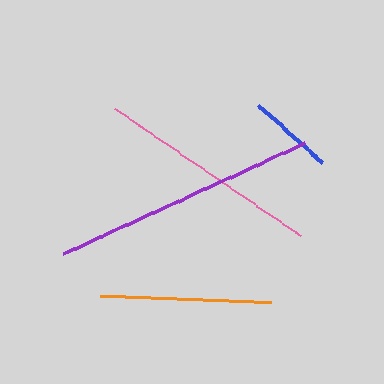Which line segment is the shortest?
The blue line is the shortest at approximately 85 pixels.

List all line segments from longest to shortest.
From longest to shortest: purple, pink, orange, blue.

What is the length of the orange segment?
The orange segment is approximately 171 pixels long.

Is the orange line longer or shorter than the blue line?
The orange line is longer than the blue line.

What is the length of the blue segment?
The blue segment is approximately 85 pixels long.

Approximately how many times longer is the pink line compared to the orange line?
The pink line is approximately 1.3 times the length of the orange line.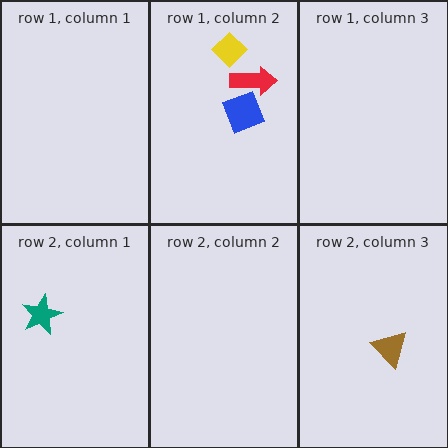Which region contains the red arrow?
The row 1, column 2 region.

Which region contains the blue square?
The row 1, column 2 region.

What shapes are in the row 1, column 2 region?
The yellow diamond, the red arrow, the blue square.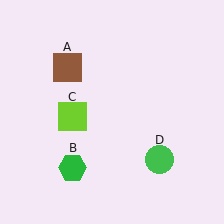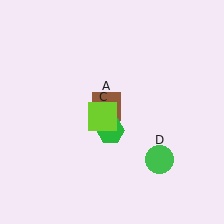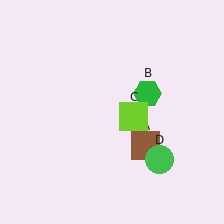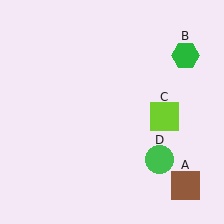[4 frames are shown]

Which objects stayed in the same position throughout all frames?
Green circle (object D) remained stationary.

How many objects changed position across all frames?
3 objects changed position: brown square (object A), green hexagon (object B), lime square (object C).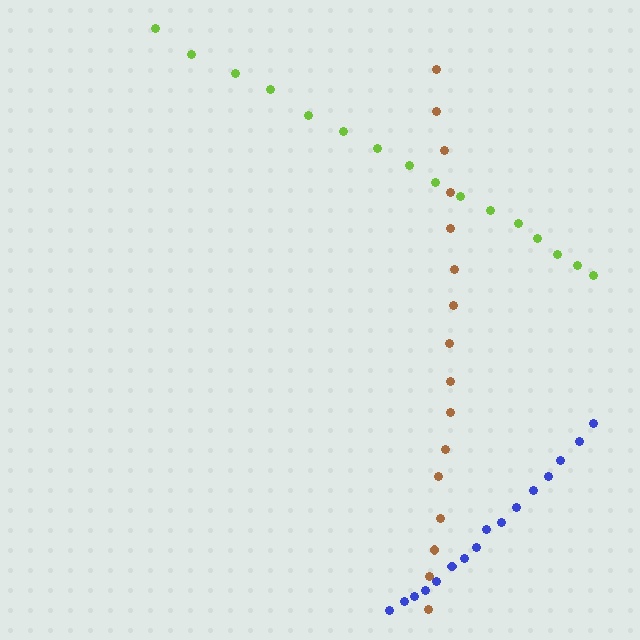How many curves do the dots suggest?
There are 3 distinct paths.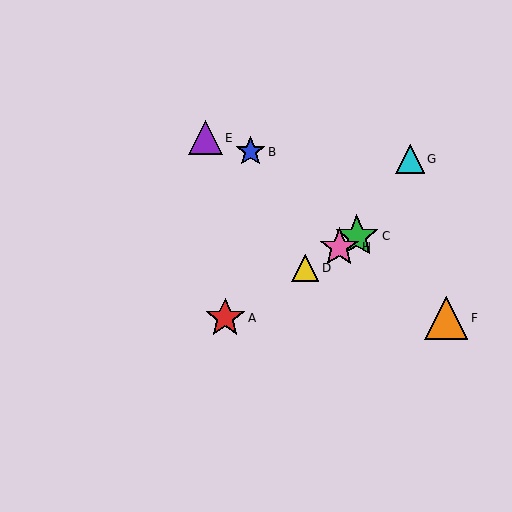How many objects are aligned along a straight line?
4 objects (A, C, D, H) are aligned along a straight line.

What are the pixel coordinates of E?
Object E is at (205, 138).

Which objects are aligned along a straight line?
Objects A, C, D, H are aligned along a straight line.